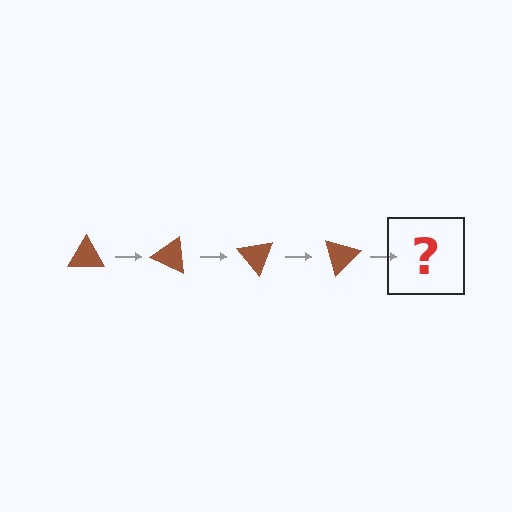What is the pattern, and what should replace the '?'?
The pattern is that the triangle rotates 25 degrees each step. The '?' should be a brown triangle rotated 100 degrees.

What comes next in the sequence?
The next element should be a brown triangle rotated 100 degrees.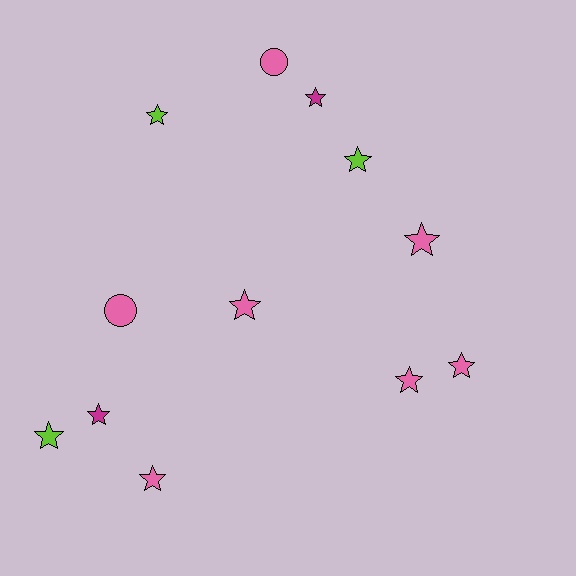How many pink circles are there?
There are 2 pink circles.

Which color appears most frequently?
Pink, with 7 objects.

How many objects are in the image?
There are 12 objects.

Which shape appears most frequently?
Star, with 10 objects.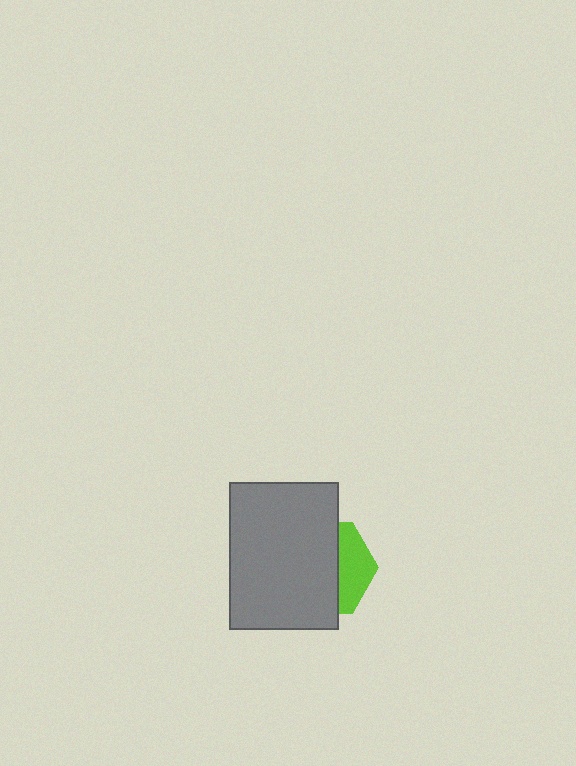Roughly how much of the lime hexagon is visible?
A small part of it is visible (roughly 33%).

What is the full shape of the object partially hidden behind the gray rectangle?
The partially hidden object is a lime hexagon.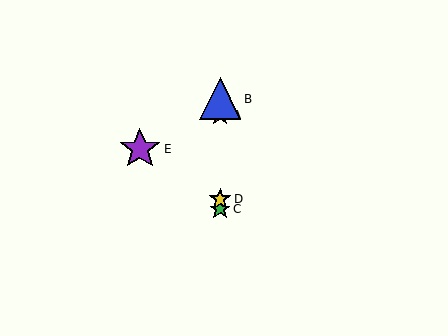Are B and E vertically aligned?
No, B is at x≈220 and E is at x≈140.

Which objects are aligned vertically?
Objects A, B, C, D are aligned vertically.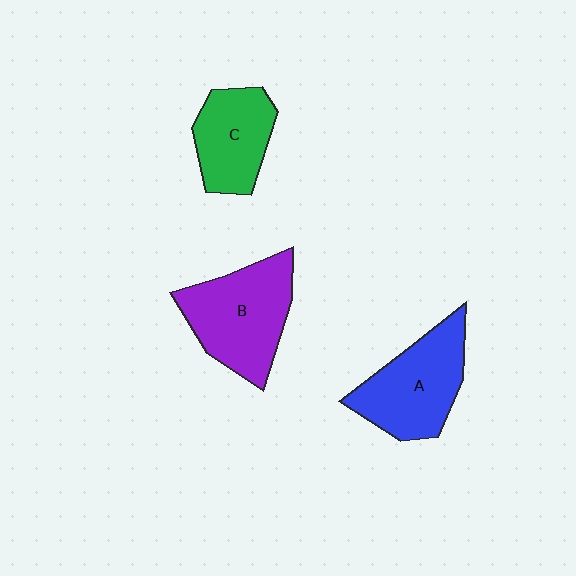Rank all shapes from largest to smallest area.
From largest to smallest: B (purple), A (blue), C (green).